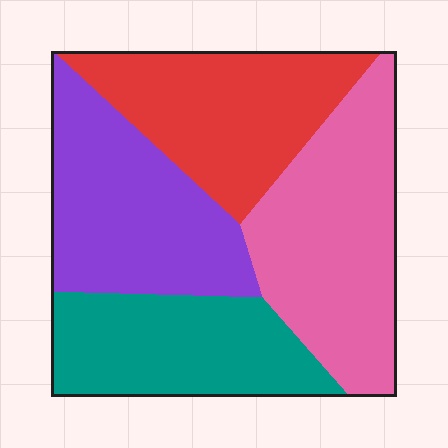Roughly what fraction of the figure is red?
Red covers roughly 25% of the figure.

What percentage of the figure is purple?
Purple takes up about one quarter (1/4) of the figure.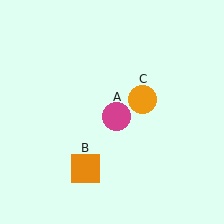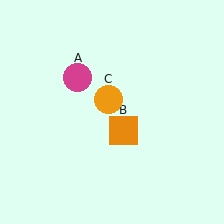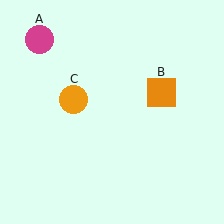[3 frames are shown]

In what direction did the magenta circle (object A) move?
The magenta circle (object A) moved up and to the left.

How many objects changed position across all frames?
3 objects changed position: magenta circle (object A), orange square (object B), orange circle (object C).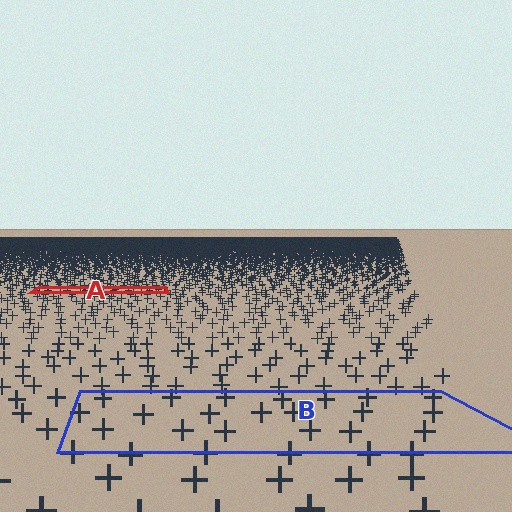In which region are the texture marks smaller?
The texture marks are smaller in region A, because it is farther away.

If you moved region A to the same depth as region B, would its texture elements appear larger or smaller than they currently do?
They would appear larger. At a closer depth, the same texture elements are projected at a bigger on-screen size.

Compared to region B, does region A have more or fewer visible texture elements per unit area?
Region A has more texture elements per unit area — they are packed more densely because it is farther away.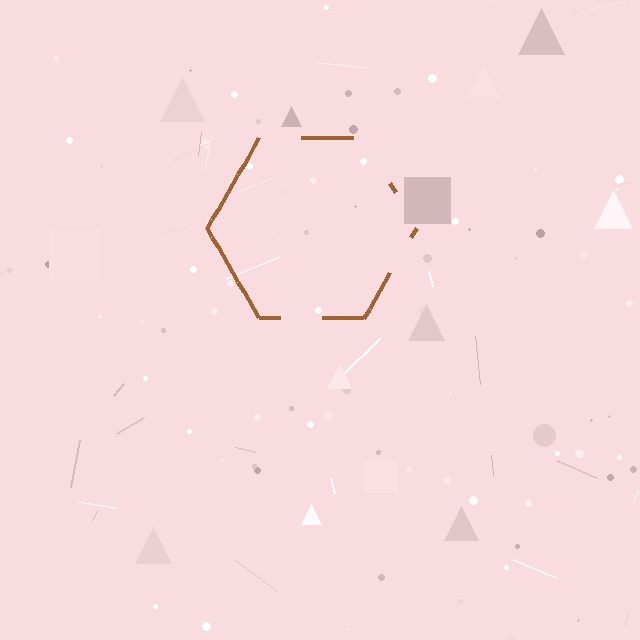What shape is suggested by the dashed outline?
The dashed outline suggests a hexagon.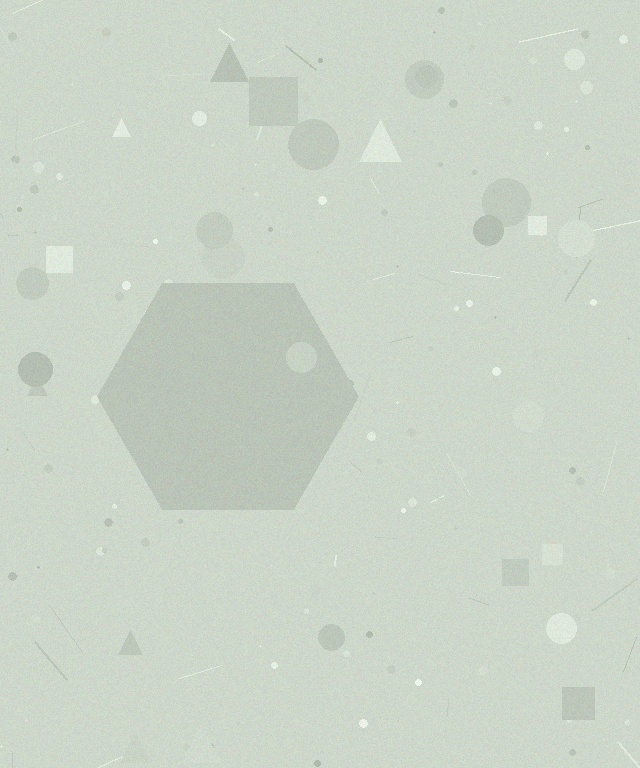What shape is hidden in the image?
A hexagon is hidden in the image.